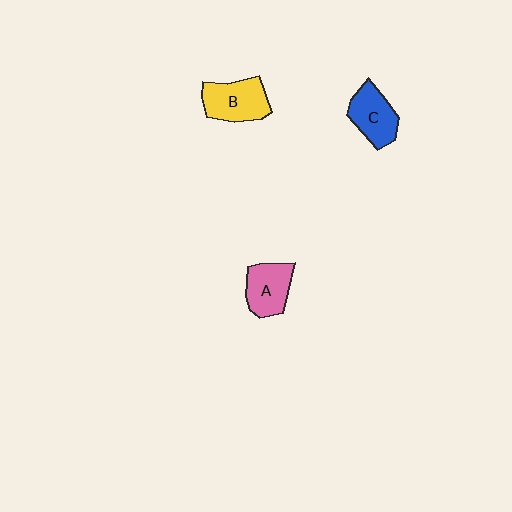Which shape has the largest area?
Shape B (yellow).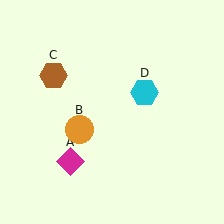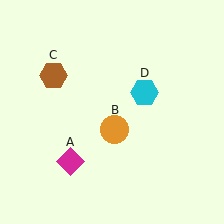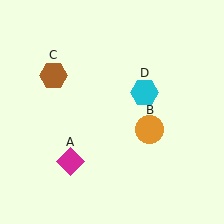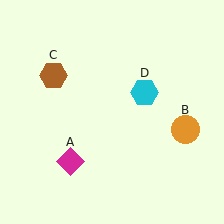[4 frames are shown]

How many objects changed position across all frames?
1 object changed position: orange circle (object B).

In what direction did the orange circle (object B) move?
The orange circle (object B) moved right.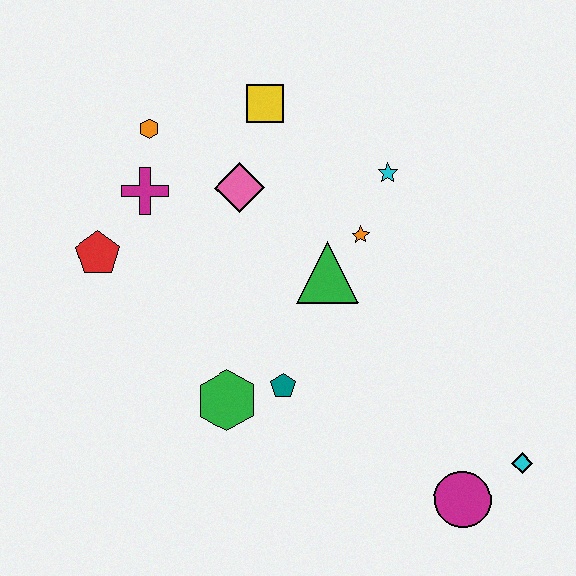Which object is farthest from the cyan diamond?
The orange hexagon is farthest from the cyan diamond.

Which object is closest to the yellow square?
The pink diamond is closest to the yellow square.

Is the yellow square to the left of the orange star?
Yes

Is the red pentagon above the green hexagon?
Yes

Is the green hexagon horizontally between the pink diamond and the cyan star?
No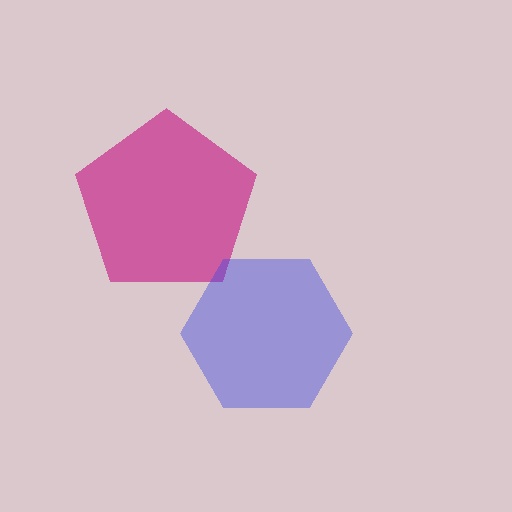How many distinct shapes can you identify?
There are 2 distinct shapes: a magenta pentagon, a blue hexagon.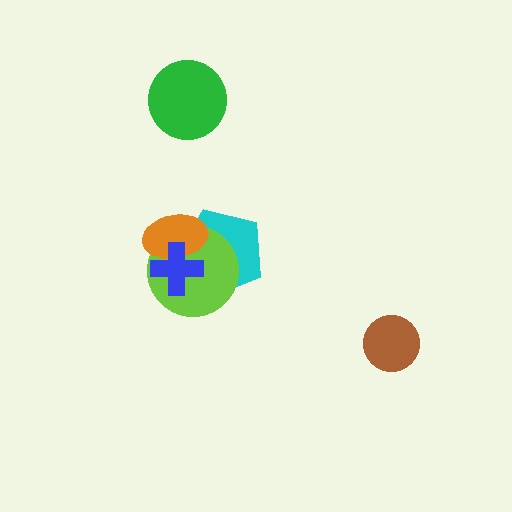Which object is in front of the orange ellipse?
The blue cross is in front of the orange ellipse.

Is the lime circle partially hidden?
Yes, it is partially covered by another shape.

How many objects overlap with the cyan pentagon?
3 objects overlap with the cyan pentagon.